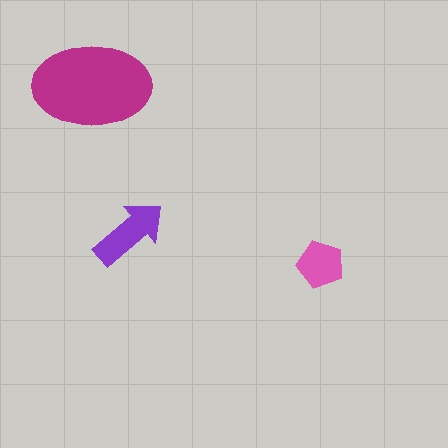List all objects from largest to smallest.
The magenta ellipse, the purple arrow, the pink pentagon.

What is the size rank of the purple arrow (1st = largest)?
2nd.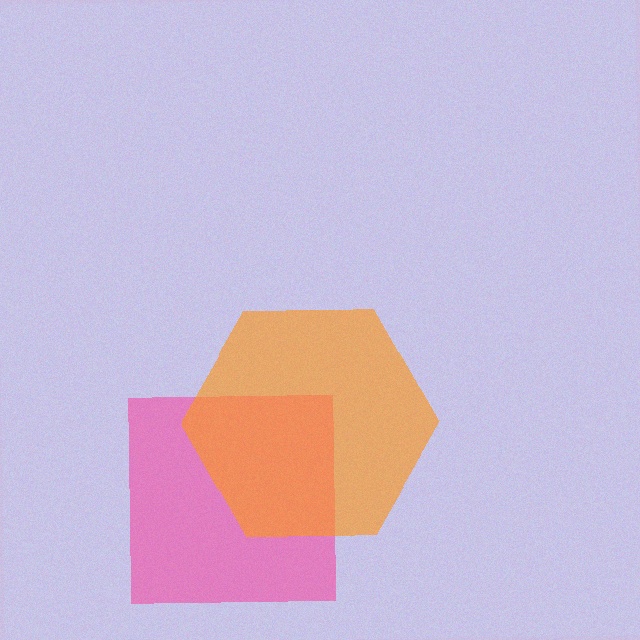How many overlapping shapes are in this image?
There are 2 overlapping shapes in the image.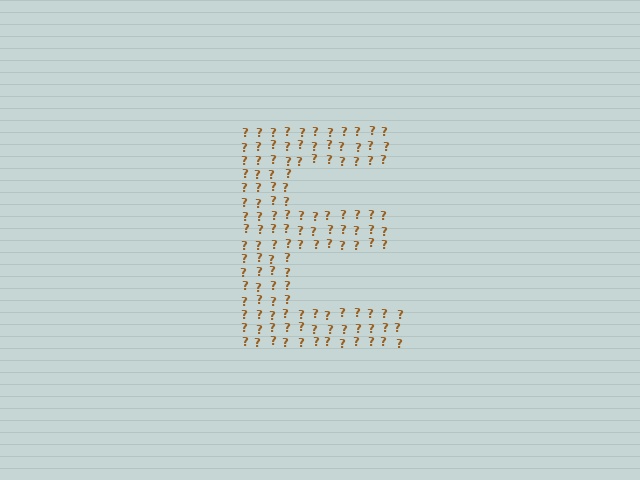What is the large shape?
The large shape is the letter E.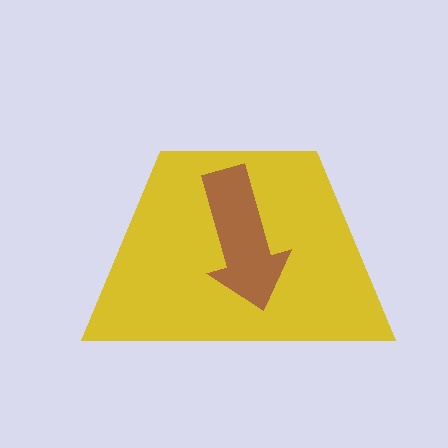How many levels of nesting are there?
2.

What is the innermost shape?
The brown arrow.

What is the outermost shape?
The yellow trapezoid.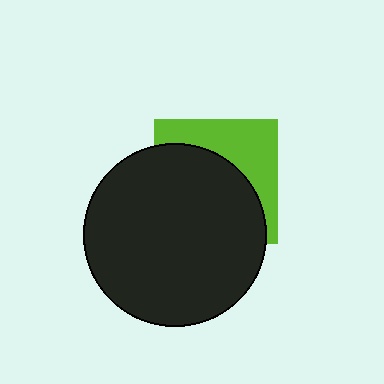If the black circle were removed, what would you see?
You would see the complete lime square.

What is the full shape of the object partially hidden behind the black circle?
The partially hidden object is a lime square.